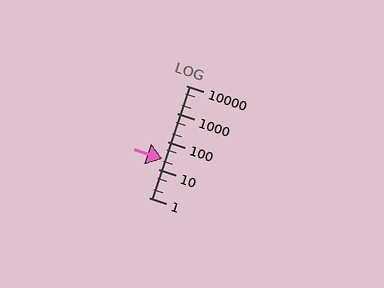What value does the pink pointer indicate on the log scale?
The pointer indicates approximately 23.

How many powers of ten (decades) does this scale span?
The scale spans 4 decades, from 1 to 10000.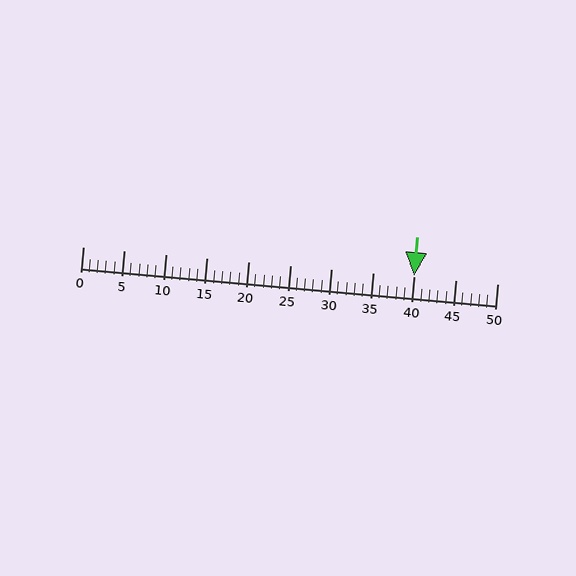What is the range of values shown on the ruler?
The ruler shows values from 0 to 50.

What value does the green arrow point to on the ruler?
The green arrow points to approximately 40.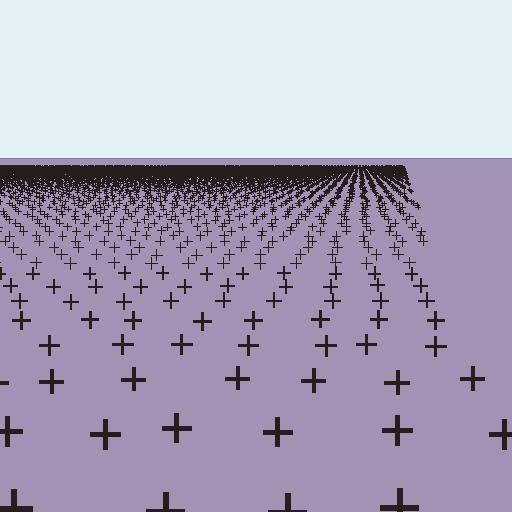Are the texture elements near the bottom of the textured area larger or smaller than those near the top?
Larger. Near the bottom, elements are closer to the viewer and appear at a bigger on-screen size.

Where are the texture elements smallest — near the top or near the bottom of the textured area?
Near the top.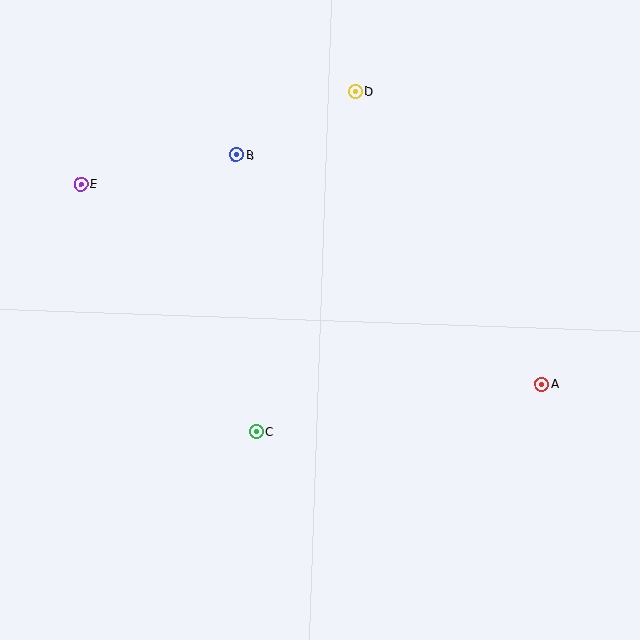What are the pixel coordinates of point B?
Point B is at (236, 155).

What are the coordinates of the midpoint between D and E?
The midpoint between D and E is at (218, 138).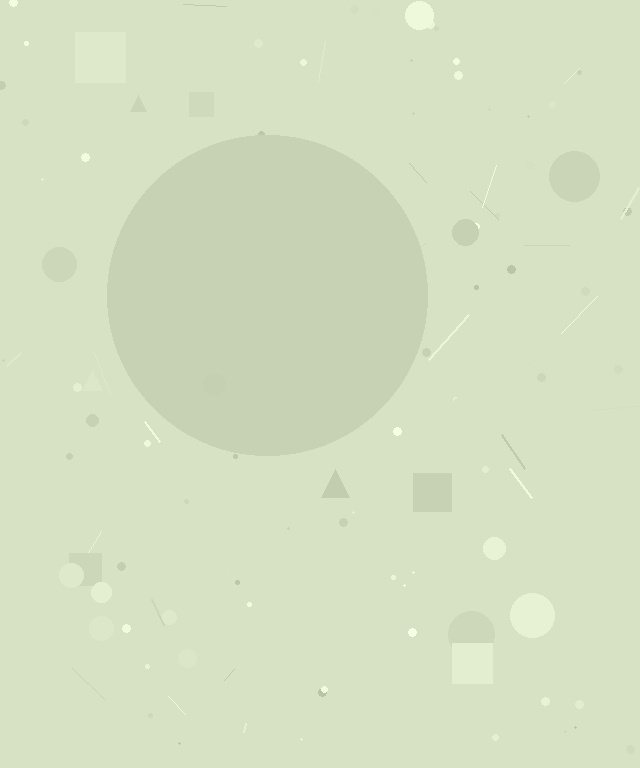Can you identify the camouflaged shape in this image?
The camouflaged shape is a circle.